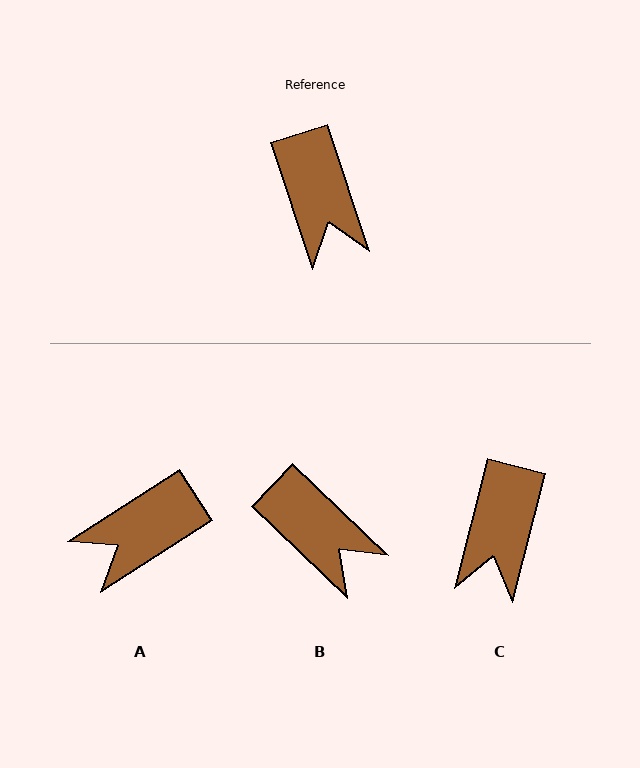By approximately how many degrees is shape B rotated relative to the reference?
Approximately 28 degrees counter-clockwise.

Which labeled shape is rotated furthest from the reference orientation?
A, about 75 degrees away.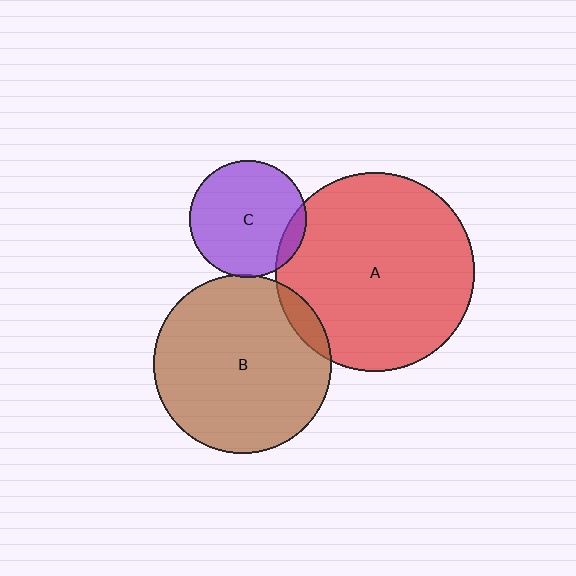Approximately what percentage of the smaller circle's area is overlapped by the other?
Approximately 5%.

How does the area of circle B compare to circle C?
Approximately 2.3 times.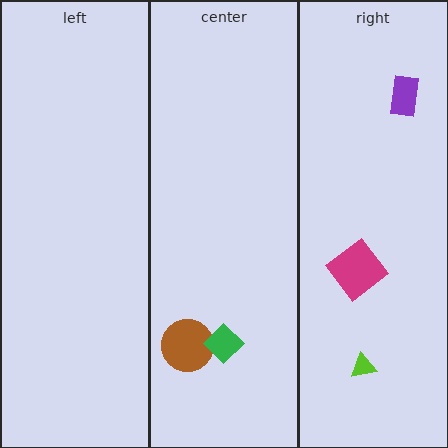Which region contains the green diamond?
The center region.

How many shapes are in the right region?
3.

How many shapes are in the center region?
2.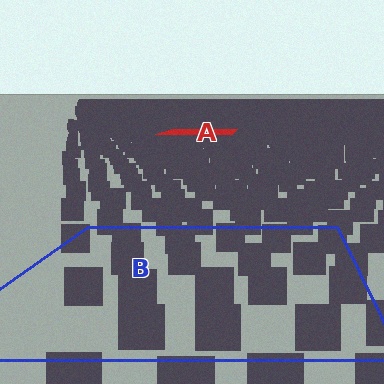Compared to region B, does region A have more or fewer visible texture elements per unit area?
Region A has more texture elements per unit area — they are packed more densely because it is farther away.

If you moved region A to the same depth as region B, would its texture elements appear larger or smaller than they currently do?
They would appear larger. At a closer depth, the same texture elements are projected at a bigger on-screen size.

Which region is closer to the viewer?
Region B is closer. The texture elements there are larger and more spread out.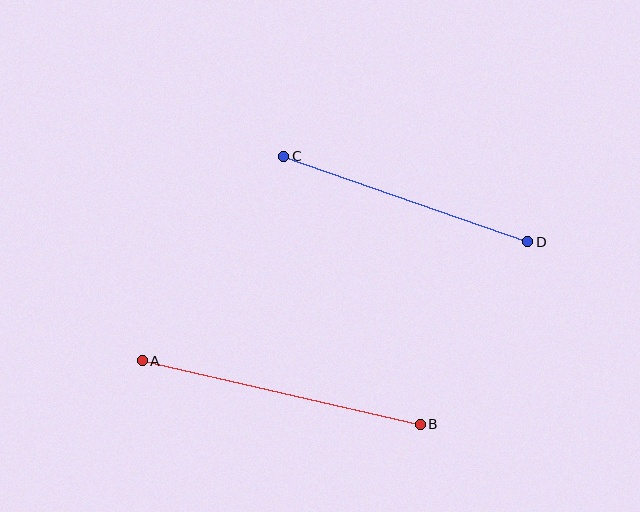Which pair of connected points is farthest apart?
Points A and B are farthest apart.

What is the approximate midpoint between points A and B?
The midpoint is at approximately (281, 392) pixels.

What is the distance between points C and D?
The distance is approximately 259 pixels.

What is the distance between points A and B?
The distance is approximately 285 pixels.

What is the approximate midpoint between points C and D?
The midpoint is at approximately (406, 199) pixels.